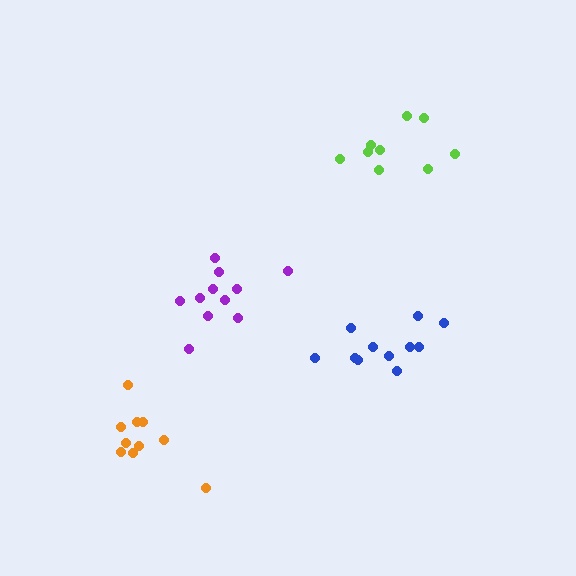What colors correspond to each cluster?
The clusters are colored: orange, lime, blue, purple.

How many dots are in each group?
Group 1: 10 dots, Group 2: 9 dots, Group 3: 11 dots, Group 4: 11 dots (41 total).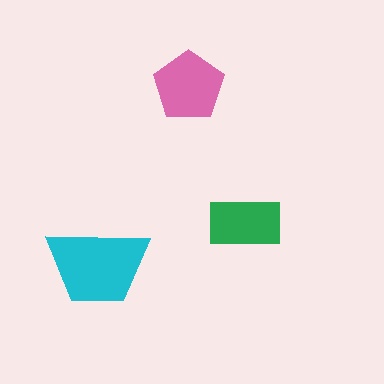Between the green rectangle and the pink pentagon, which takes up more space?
The pink pentagon.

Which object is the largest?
The cyan trapezoid.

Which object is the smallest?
The green rectangle.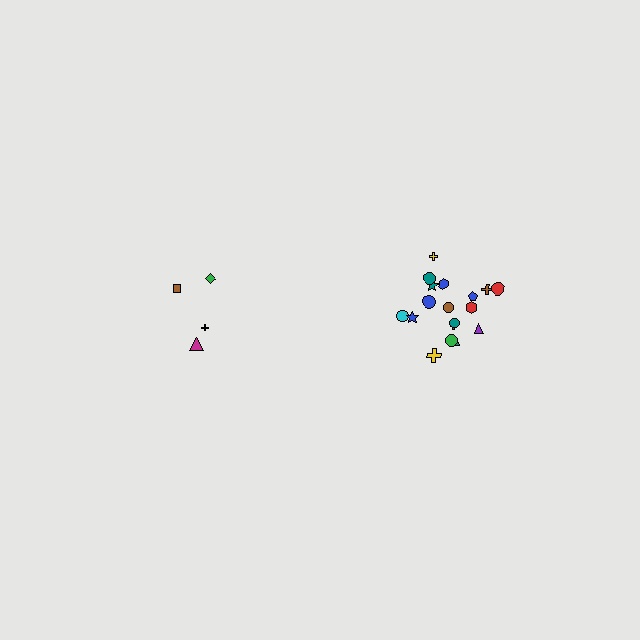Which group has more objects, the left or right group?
The right group.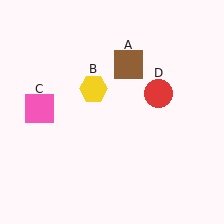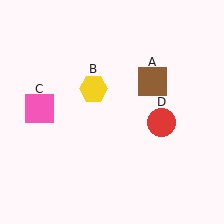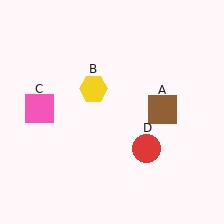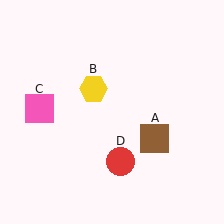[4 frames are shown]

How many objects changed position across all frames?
2 objects changed position: brown square (object A), red circle (object D).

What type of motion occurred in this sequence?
The brown square (object A), red circle (object D) rotated clockwise around the center of the scene.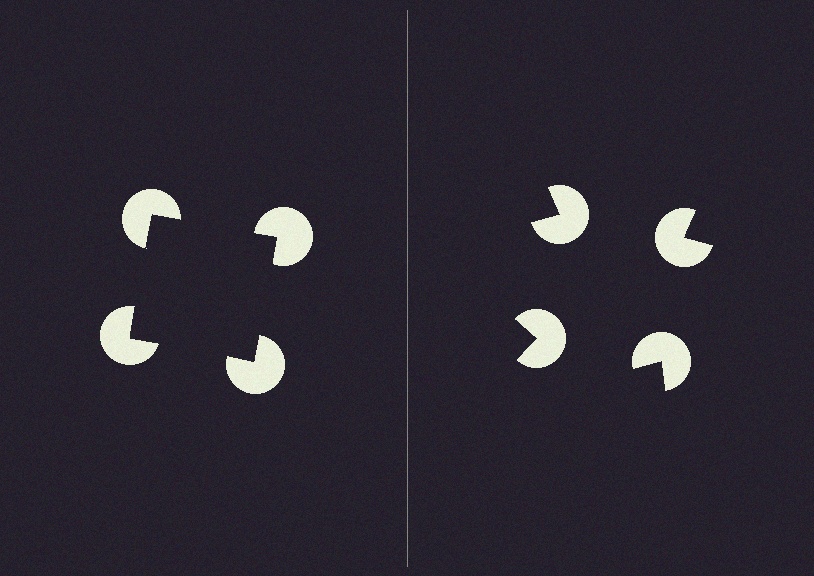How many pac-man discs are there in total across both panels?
8 — 4 on each side.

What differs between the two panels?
The pac-man discs are positioned identically on both sides; only the wedge orientations differ. On the left they align to a square; on the right they are misaligned.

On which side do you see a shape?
An illusory square appears on the left side. On the right side the wedge cuts are rotated, so no coherent shape forms.